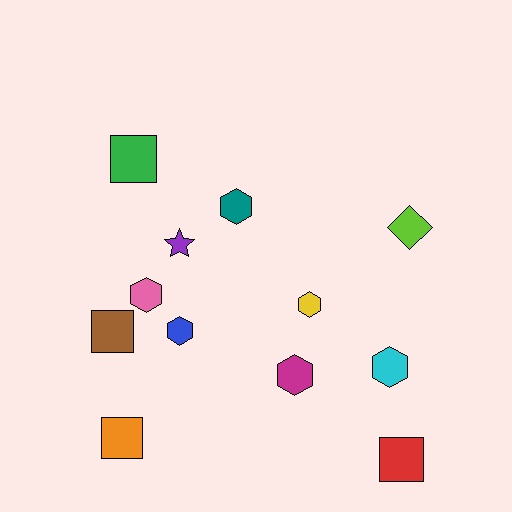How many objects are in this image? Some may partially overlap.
There are 12 objects.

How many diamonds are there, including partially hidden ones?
There is 1 diamond.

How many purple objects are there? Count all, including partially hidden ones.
There is 1 purple object.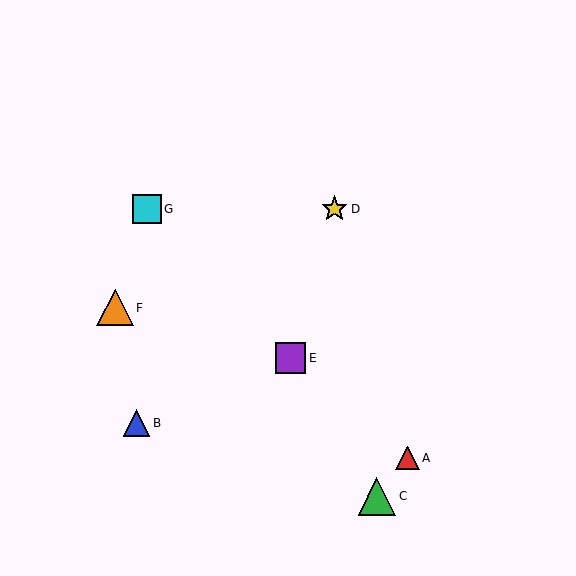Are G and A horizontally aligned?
No, G is at y≈209 and A is at y≈458.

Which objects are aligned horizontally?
Objects D, G are aligned horizontally.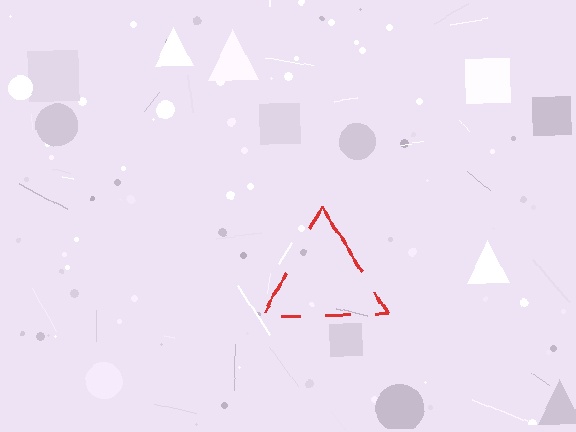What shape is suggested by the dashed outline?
The dashed outline suggests a triangle.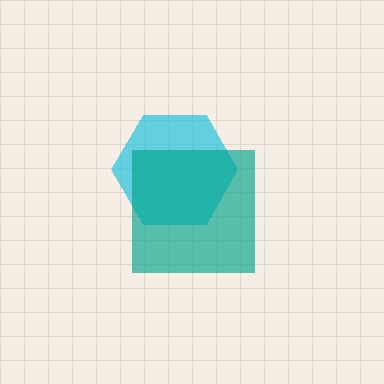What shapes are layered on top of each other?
The layered shapes are: a cyan hexagon, a teal square.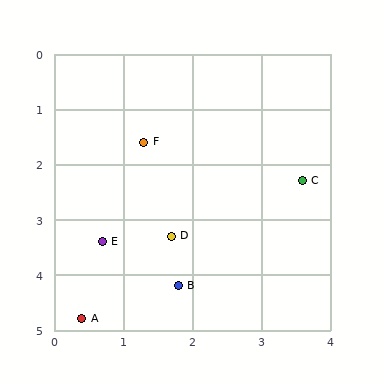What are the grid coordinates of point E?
Point E is at approximately (0.7, 3.4).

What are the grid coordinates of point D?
Point D is at approximately (1.7, 3.3).